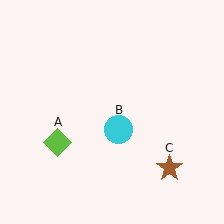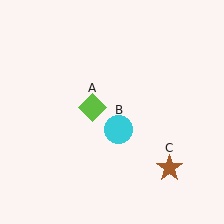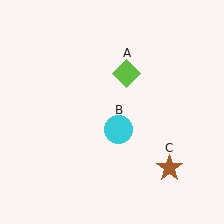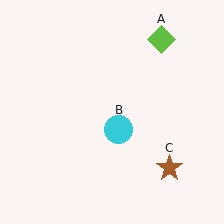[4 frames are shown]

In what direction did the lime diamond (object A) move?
The lime diamond (object A) moved up and to the right.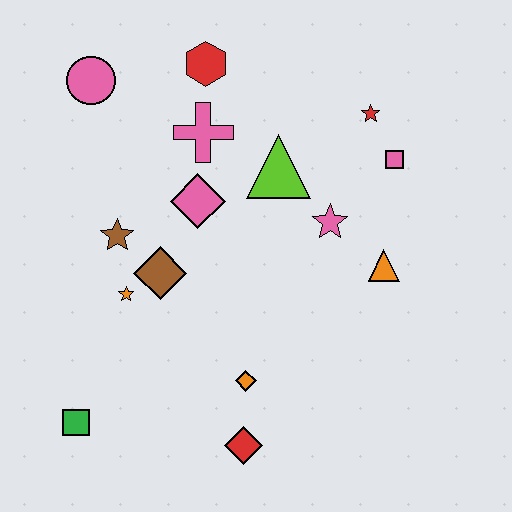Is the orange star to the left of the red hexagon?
Yes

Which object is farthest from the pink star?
The green square is farthest from the pink star.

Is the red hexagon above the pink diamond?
Yes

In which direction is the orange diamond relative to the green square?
The orange diamond is to the right of the green square.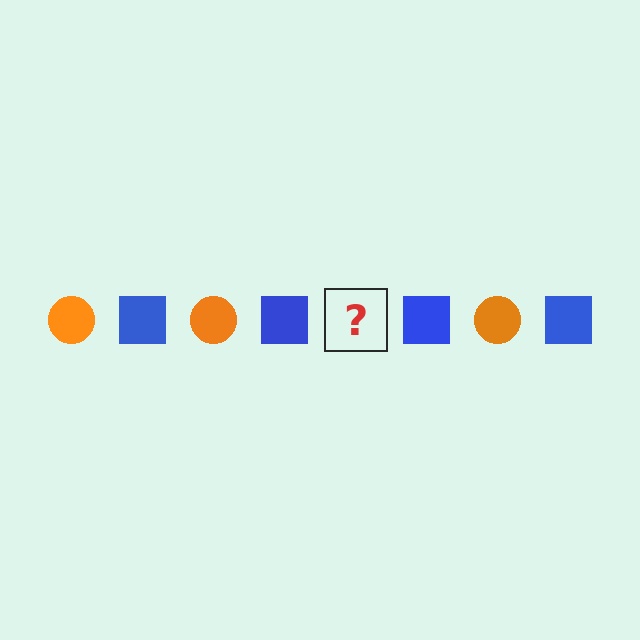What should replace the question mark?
The question mark should be replaced with an orange circle.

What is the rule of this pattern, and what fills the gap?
The rule is that the pattern alternates between orange circle and blue square. The gap should be filled with an orange circle.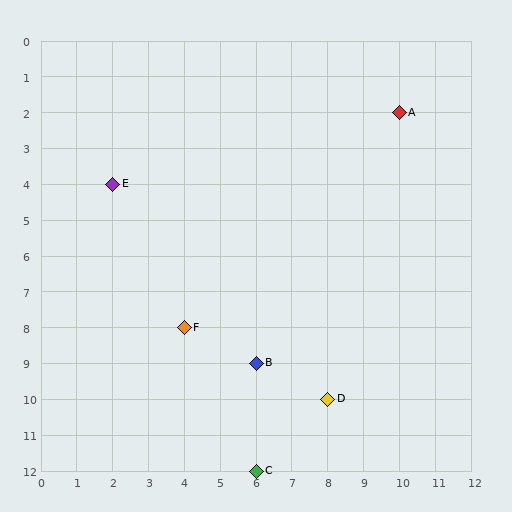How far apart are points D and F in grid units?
Points D and F are 4 columns and 2 rows apart (about 4.5 grid units diagonally).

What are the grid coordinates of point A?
Point A is at grid coordinates (10, 2).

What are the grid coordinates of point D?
Point D is at grid coordinates (8, 10).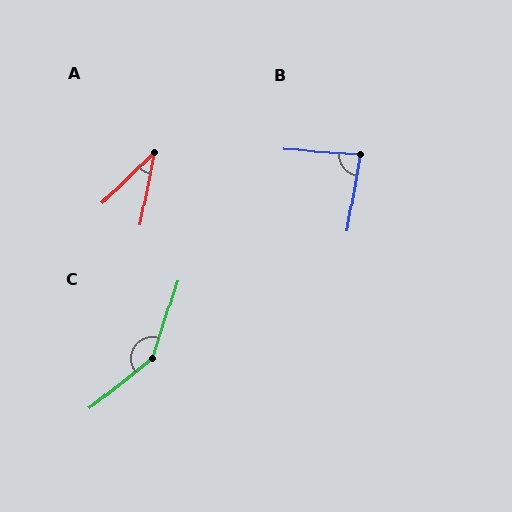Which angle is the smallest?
A, at approximately 35 degrees.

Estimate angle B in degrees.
Approximately 84 degrees.